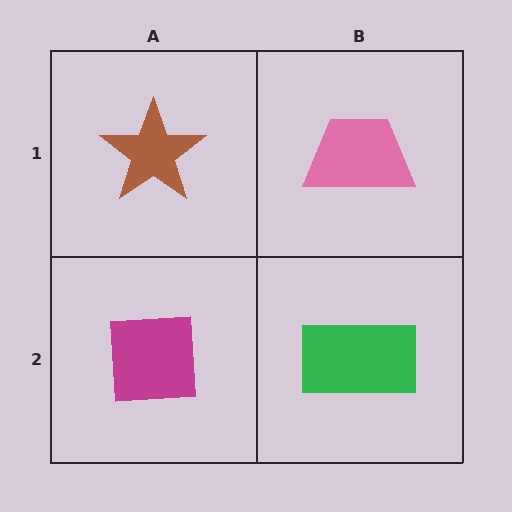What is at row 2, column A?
A magenta square.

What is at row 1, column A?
A brown star.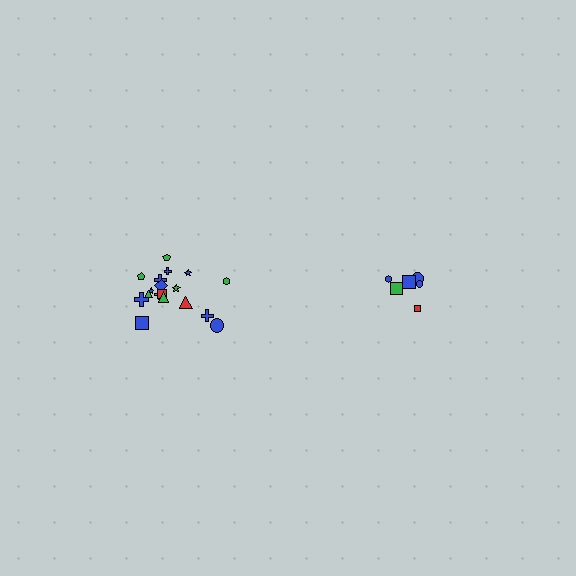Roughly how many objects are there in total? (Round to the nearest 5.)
Roughly 25 objects in total.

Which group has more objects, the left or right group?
The left group.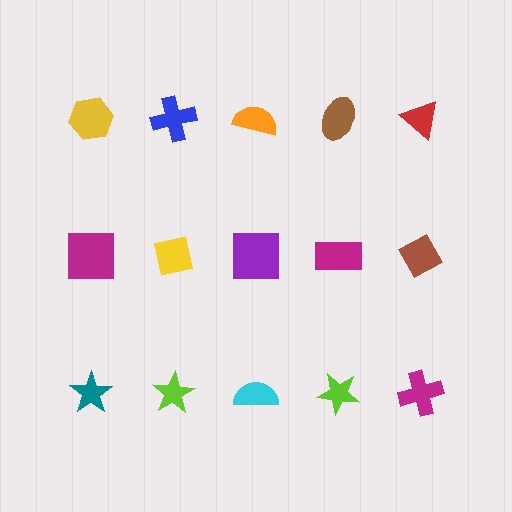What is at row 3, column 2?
A lime star.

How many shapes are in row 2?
5 shapes.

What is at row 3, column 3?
A cyan semicircle.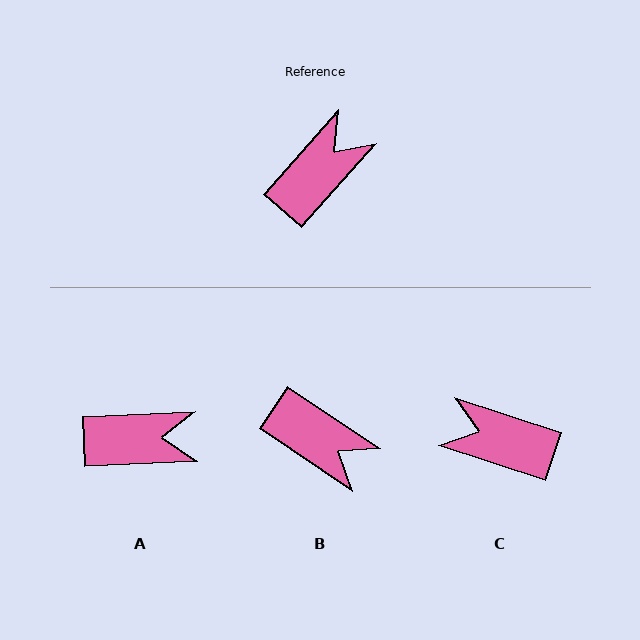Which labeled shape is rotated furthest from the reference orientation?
C, about 113 degrees away.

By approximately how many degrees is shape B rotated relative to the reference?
Approximately 82 degrees clockwise.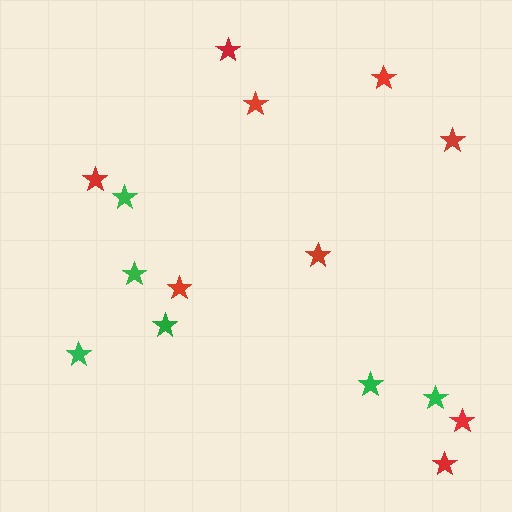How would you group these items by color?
There are 2 groups: one group of red stars (9) and one group of green stars (6).